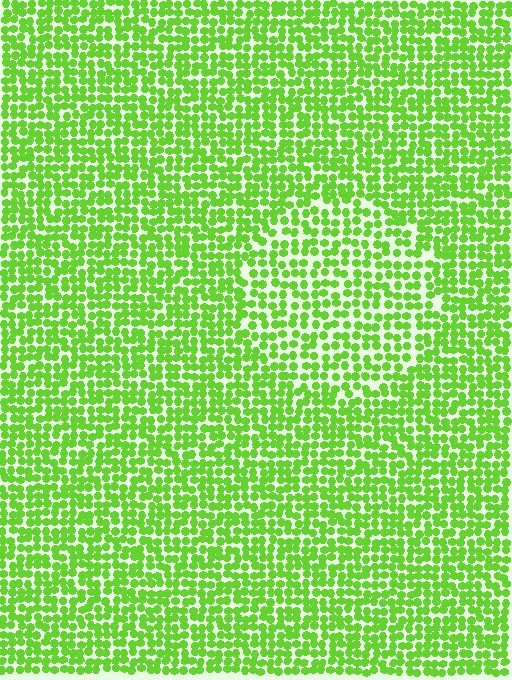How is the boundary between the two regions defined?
The boundary is defined by a change in element density (approximately 1.4x ratio). All elements are the same color, size, and shape.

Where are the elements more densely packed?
The elements are more densely packed outside the circle boundary.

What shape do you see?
I see a circle.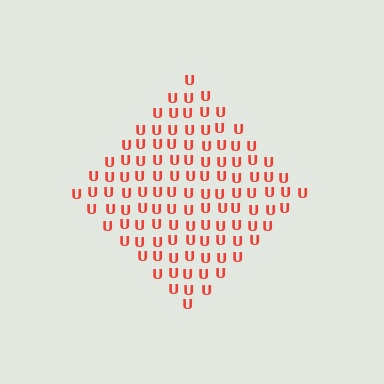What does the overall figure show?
The overall figure shows a diamond.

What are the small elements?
The small elements are letter U's.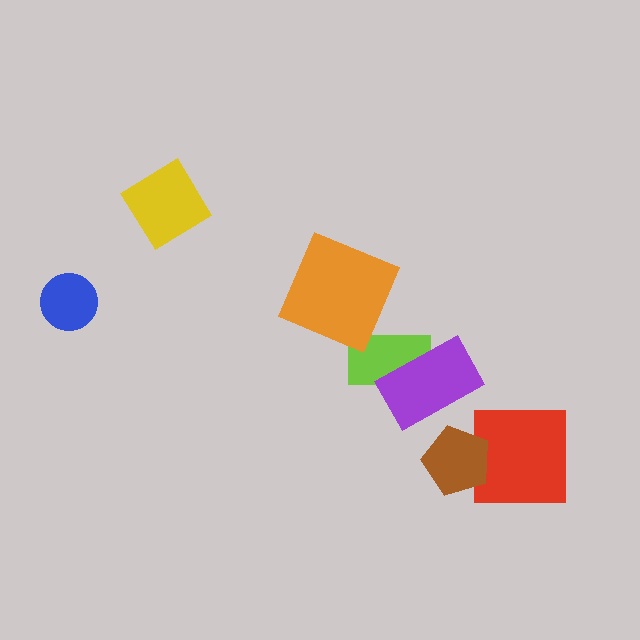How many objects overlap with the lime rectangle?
1 object overlaps with the lime rectangle.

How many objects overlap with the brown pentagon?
1 object overlaps with the brown pentagon.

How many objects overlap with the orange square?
0 objects overlap with the orange square.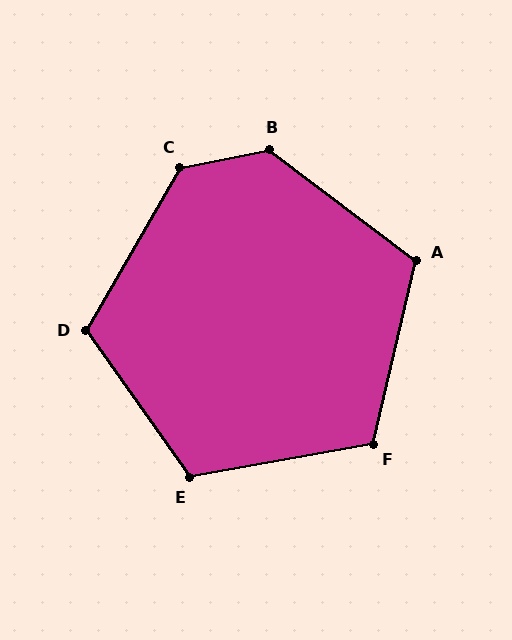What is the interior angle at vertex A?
Approximately 114 degrees (obtuse).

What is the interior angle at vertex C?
Approximately 131 degrees (obtuse).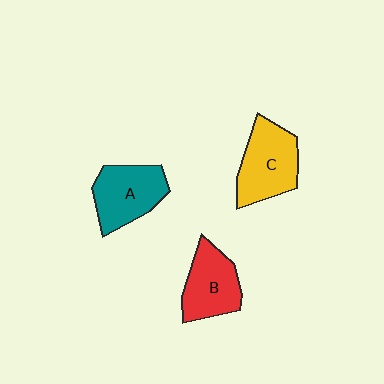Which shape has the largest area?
Shape C (yellow).